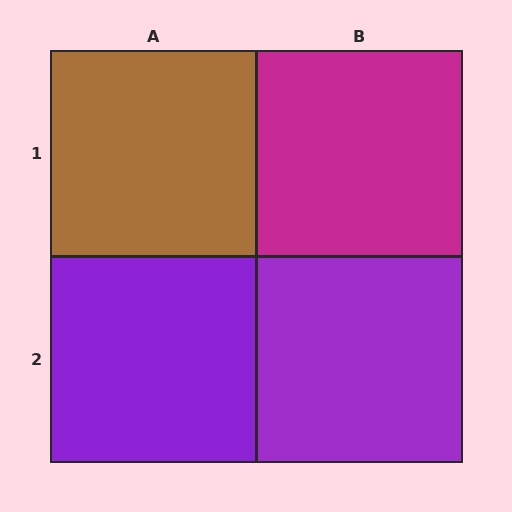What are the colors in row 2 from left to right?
Purple, purple.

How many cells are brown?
1 cell is brown.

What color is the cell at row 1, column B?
Magenta.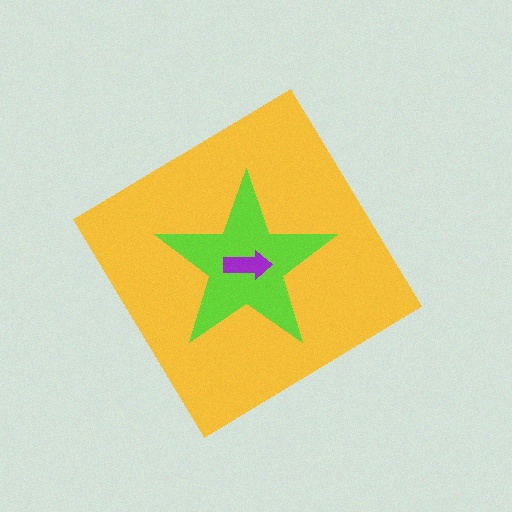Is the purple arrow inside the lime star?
Yes.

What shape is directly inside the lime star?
The purple arrow.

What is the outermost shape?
The yellow diamond.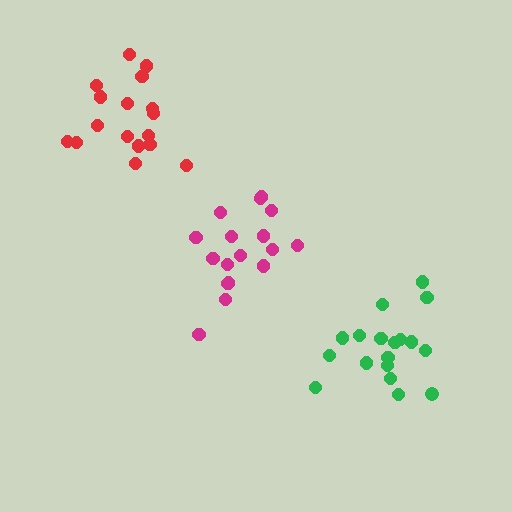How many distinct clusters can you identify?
There are 3 distinct clusters.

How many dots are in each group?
Group 1: 17 dots, Group 2: 18 dots, Group 3: 18 dots (53 total).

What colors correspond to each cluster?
The clusters are colored: magenta, green, red.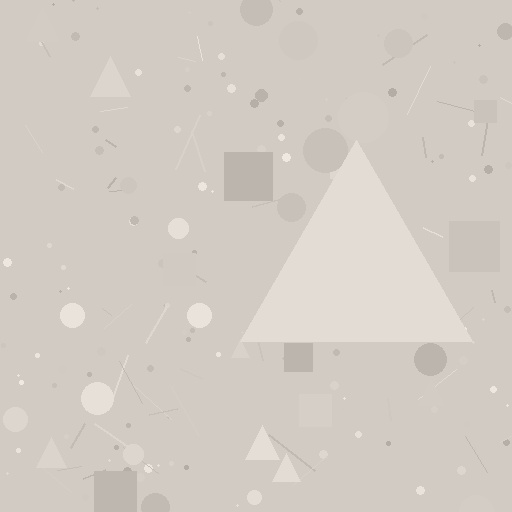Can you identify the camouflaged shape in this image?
The camouflaged shape is a triangle.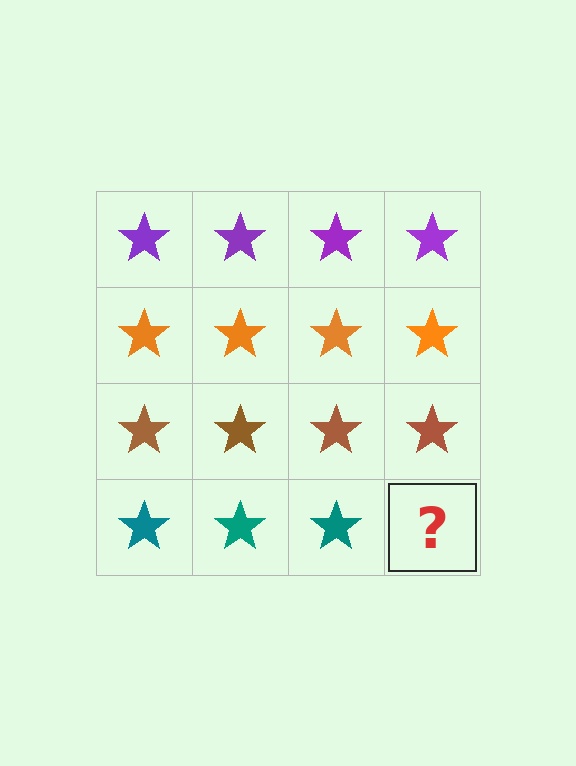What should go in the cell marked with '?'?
The missing cell should contain a teal star.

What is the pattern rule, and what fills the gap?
The rule is that each row has a consistent color. The gap should be filled with a teal star.